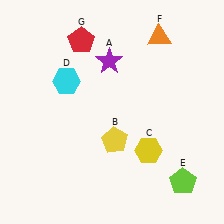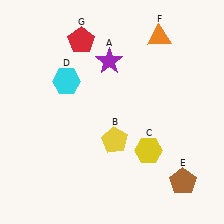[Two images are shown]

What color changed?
The pentagon (E) changed from lime in Image 1 to brown in Image 2.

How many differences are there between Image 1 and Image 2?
There is 1 difference between the two images.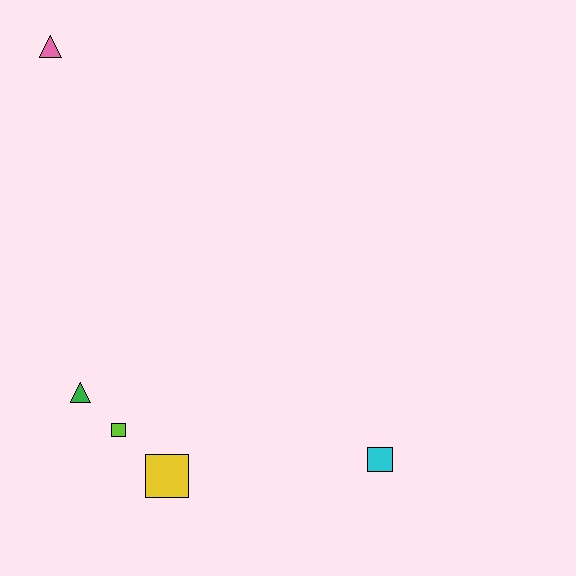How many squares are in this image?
There are 3 squares.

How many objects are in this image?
There are 5 objects.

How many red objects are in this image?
There are no red objects.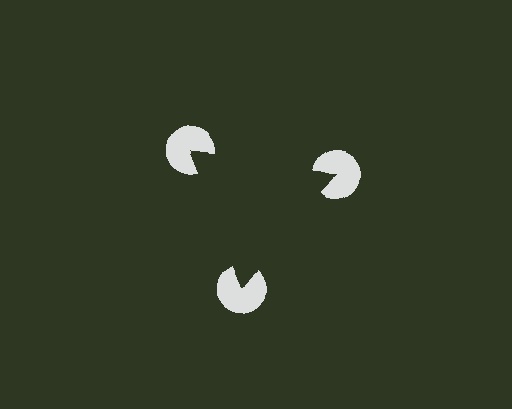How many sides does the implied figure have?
3 sides.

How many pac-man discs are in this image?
There are 3 — one at each vertex of the illusory triangle.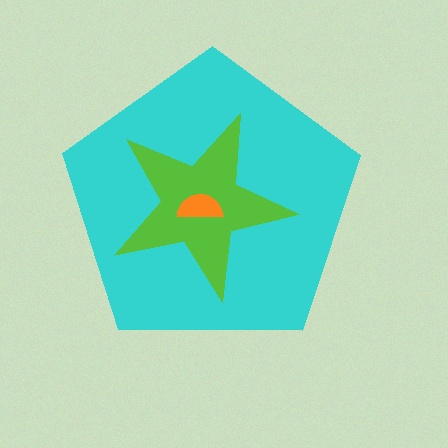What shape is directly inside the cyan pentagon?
The lime star.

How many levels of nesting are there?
3.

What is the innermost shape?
The orange semicircle.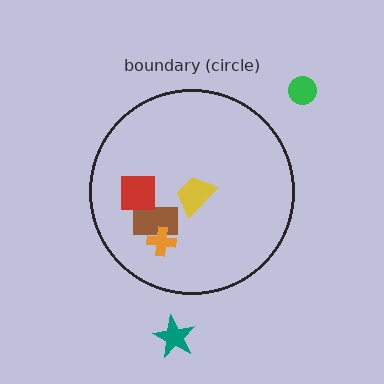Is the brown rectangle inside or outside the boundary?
Inside.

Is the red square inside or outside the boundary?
Inside.